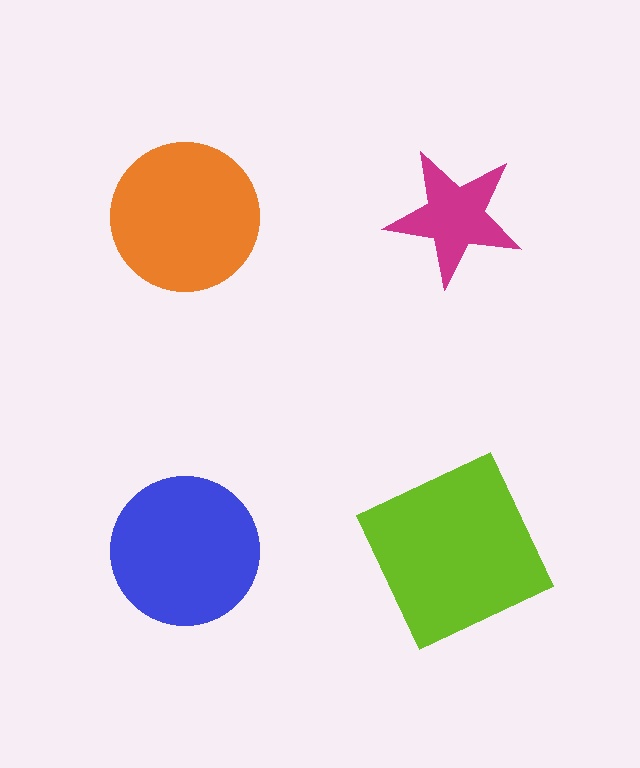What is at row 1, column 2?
A magenta star.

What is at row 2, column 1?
A blue circle.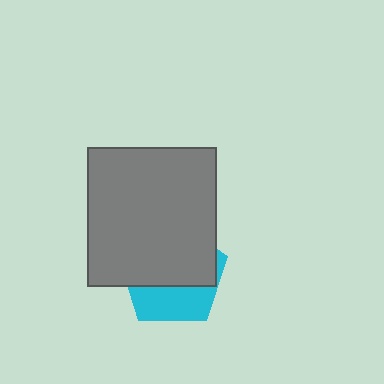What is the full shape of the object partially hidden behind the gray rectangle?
The partially hidden object is a cyan pentagon.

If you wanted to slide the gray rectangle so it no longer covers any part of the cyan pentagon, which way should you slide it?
Slide it up — that is the most direct way to separate the two shapes.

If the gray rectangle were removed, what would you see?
You would see the complete cyan pentagon.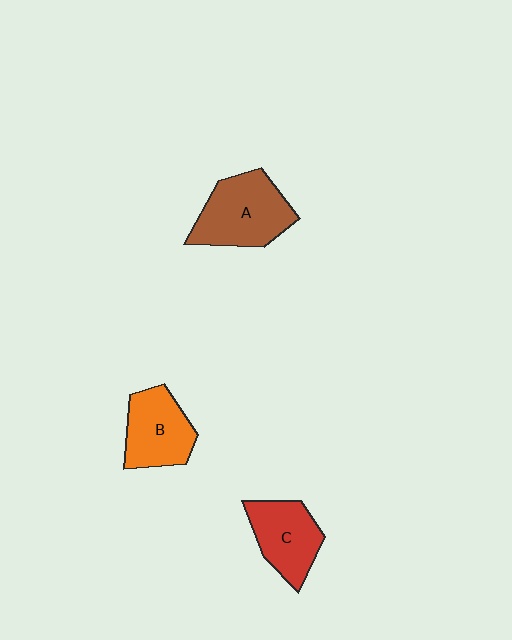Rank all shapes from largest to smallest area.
From largest to smallest: A (brown), B (orange), C (red).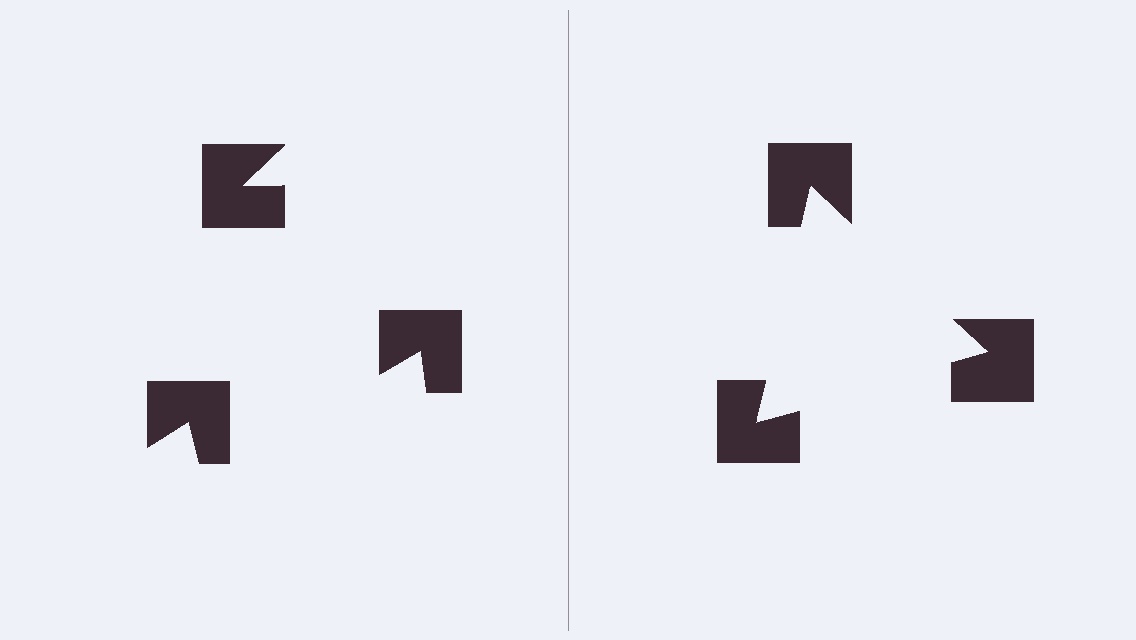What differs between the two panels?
The notched squares are positioned identically on both sides; only the wedge orientations differ. On the right they align to a triangle; on the left they are misaligned.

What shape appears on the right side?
An illusory triangle.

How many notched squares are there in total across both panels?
6 — 3 on each side.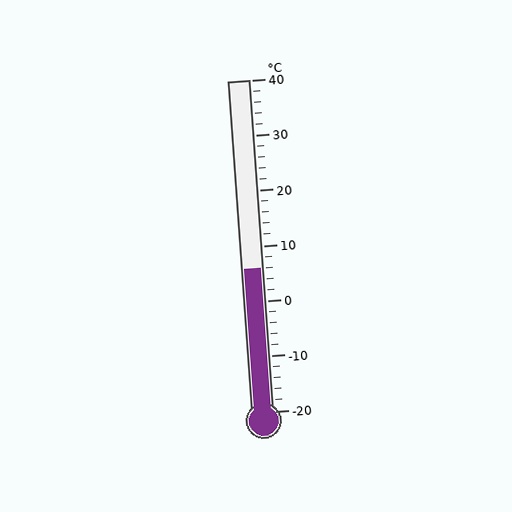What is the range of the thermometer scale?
The thermometer scale ranges from -20°C to 40°C.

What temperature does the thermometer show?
The thermometer shows approximately 6°C.